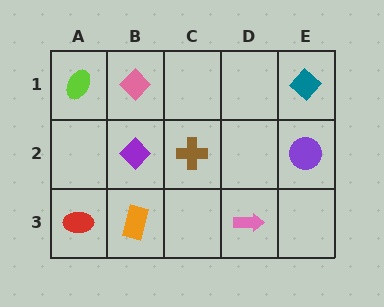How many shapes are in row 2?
3 shapes.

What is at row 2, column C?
A brown cross.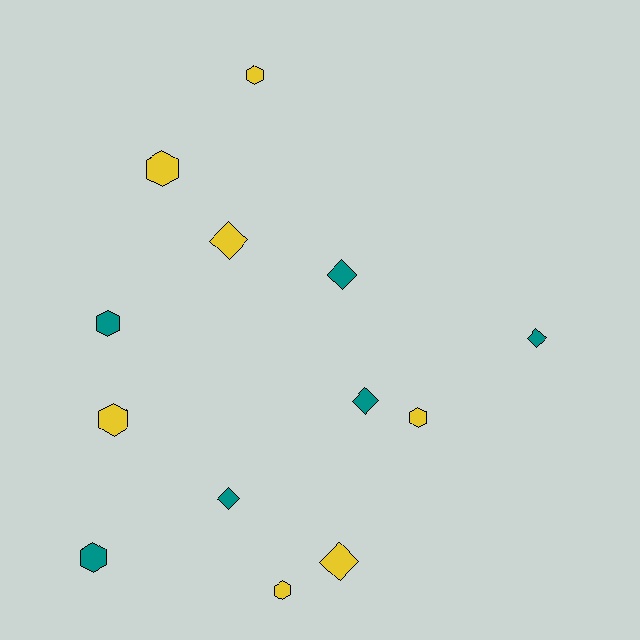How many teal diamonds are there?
There are 4 teal diamonds.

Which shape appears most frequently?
Hexagon, with 7 objects.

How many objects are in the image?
There are 13 objects.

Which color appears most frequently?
Yellow, with 7 objects.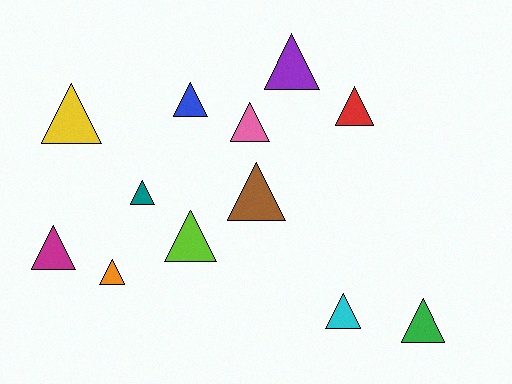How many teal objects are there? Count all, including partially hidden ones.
There is 1 teal object.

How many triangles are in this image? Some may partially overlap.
There are 12 triangles.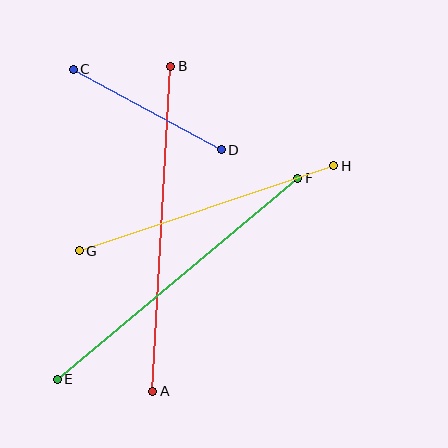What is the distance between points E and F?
The distance is approximately 313 pixels.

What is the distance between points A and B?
The distance is approximately 326 pixels.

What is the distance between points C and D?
The distance is approximately 168 pixels.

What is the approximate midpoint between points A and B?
The midpoint is at approximately (162, 229) pixels.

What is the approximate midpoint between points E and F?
The midpoint is at approximately (178, 279) pixels.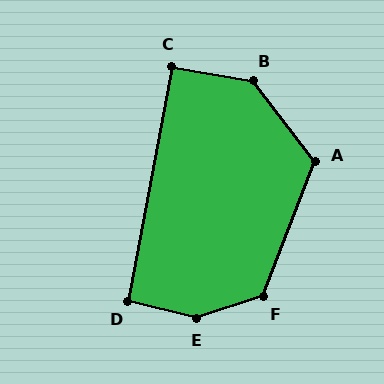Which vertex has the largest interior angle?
E, at approximately 147 degrees.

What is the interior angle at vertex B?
Approximately 137 degrees (obtuse).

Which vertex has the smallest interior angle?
C, at approximately 91 degrees.